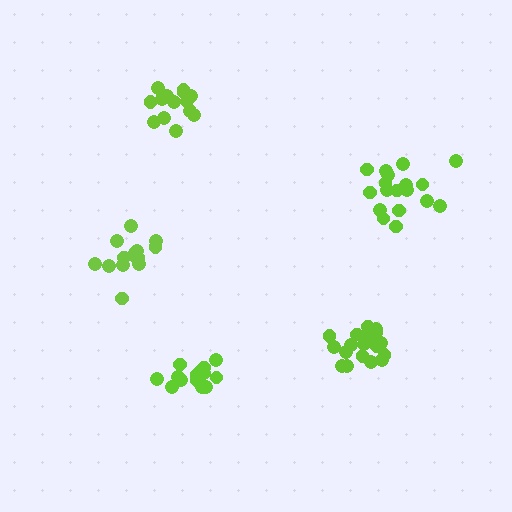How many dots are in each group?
Group 1: 14 dots, Group 2: 19 dots, Group 3: 15 dots, Group 4: 18 dots, Group 5: 14 dots (80 total).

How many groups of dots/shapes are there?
There are 5 groups.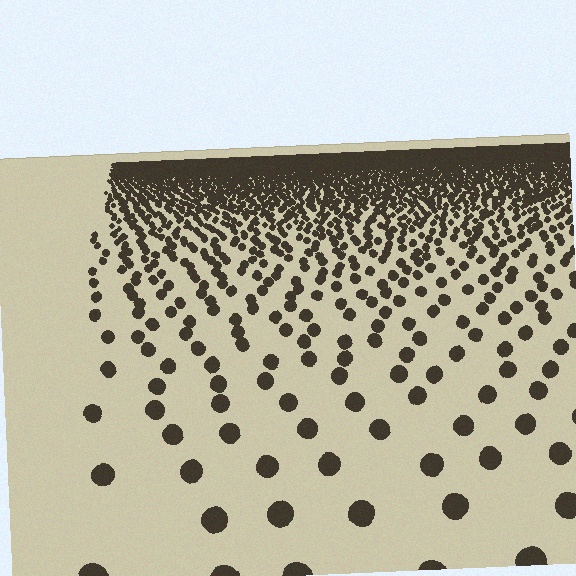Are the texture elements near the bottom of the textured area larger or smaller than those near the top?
Larger. Near the bottom, elements are closer to the viewer and appear at a bigger on-screen size.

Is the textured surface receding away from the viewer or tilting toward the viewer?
The surface is receding away from the viewer. Texture elements get smaller and denser toward the top.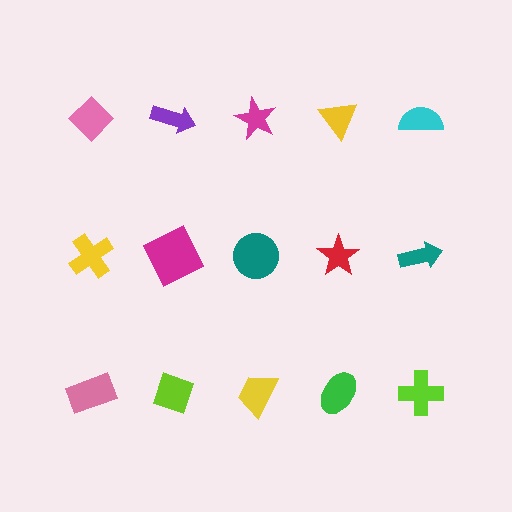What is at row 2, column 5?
A teal arrow.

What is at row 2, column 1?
A yellow cross.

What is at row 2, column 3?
A teal circle.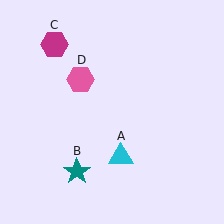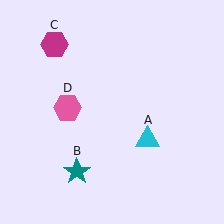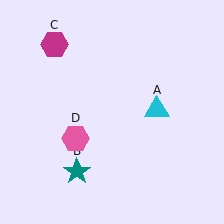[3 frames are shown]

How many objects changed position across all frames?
2 objects changed position: cyan triangle (object A), pink hexagon (object D).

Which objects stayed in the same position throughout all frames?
Teal star (object B) and magenta hexagon (object C) remained stationary.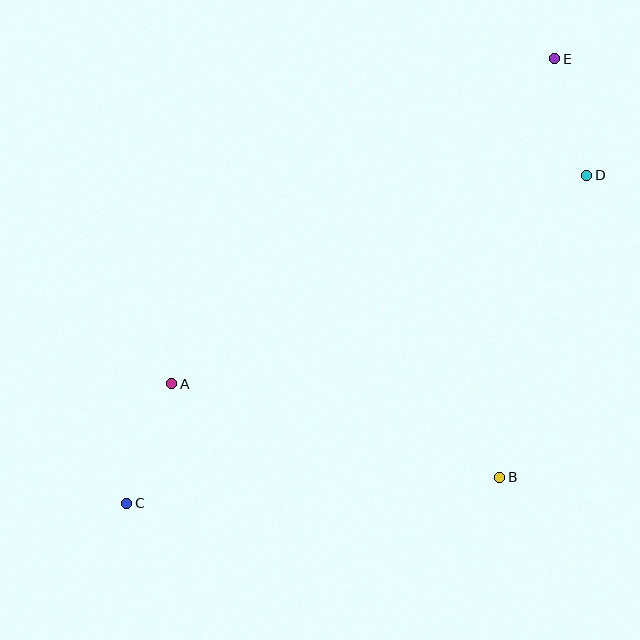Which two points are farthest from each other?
Points C and E are farthest from each other.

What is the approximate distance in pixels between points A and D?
The distance between A and D is approximately 464 pixels.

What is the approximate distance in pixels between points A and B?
The distance between A and B is approximately 341 pixels.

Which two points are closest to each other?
Points D and E are closest to each other.